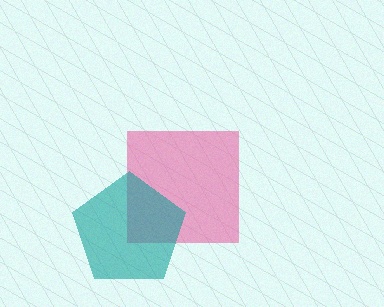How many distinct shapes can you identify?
There are 2 distinct shapes: a pink square, a teal pentagon.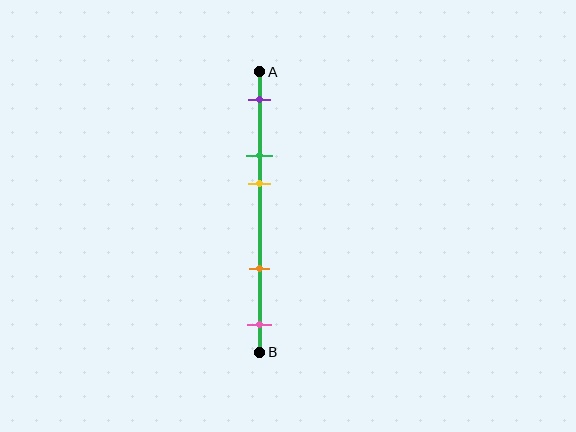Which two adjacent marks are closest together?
The green and yellow marks are the closest adjacent pair.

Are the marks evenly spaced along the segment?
No, the marks are not evenly spaced.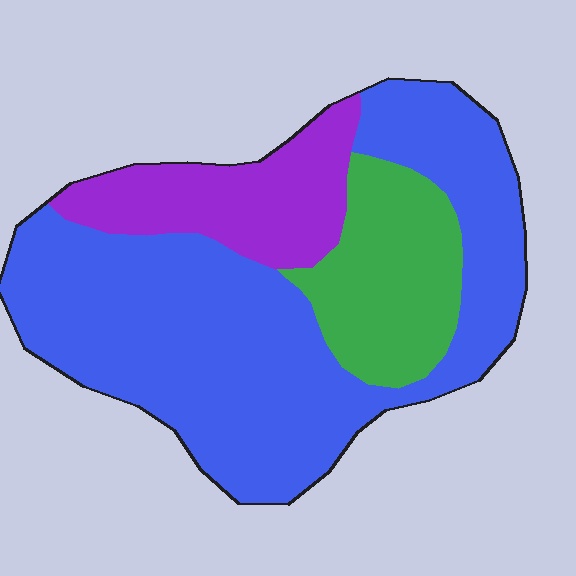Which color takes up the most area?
Blue, at roughly 65%.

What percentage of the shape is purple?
Purple takes up between a sixth and a third of the shape.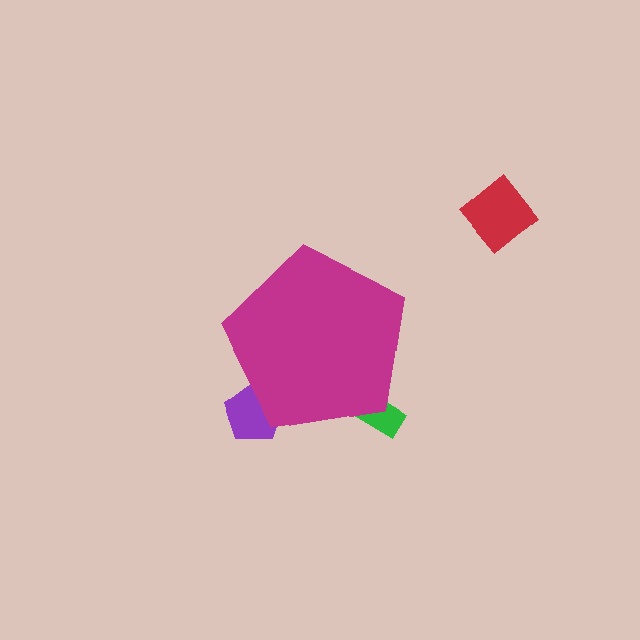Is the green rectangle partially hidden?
Yes, the green rectangle is partially hidden behind the magenta pentagon.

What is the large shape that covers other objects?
A magenta pentagon.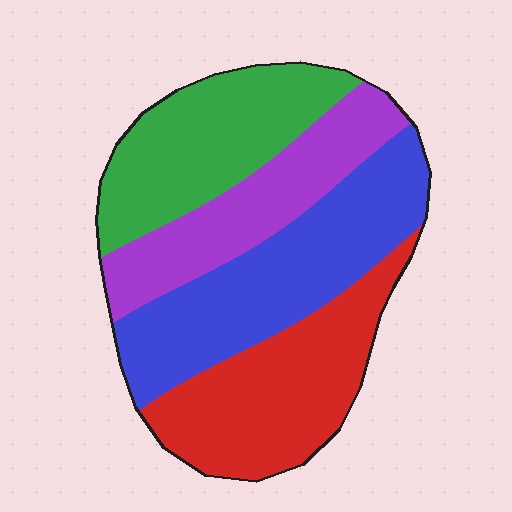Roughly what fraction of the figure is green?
Green takes up about one quarter (1/4) of the figure.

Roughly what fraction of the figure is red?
Red covers around 25% of the figure.